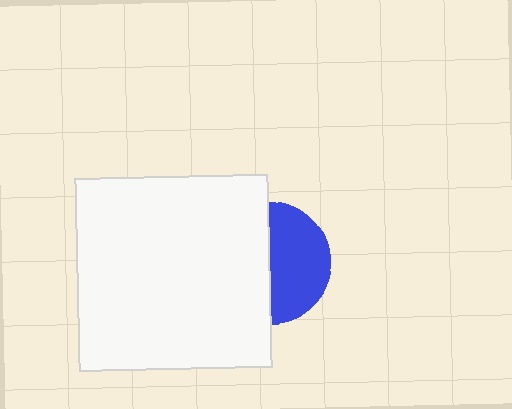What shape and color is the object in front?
The object in front is a white square.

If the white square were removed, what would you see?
You would see the complete blue circle.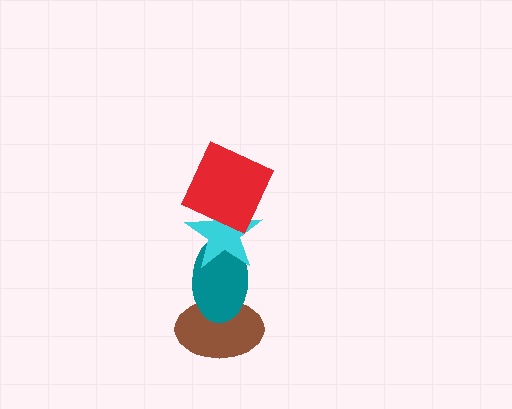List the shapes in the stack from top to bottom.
From top to bottom: the red square, the cyan star, the teal ellipse, the brown ellipse.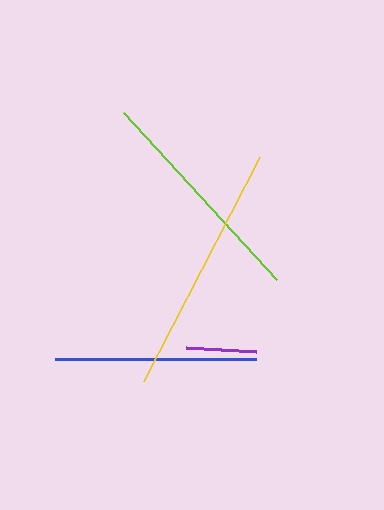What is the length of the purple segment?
The purple segment is approximately 70 pixels long.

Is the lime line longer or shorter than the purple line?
The lime line is longer than the purple line.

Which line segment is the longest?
The yellow line is the longest at approximately 252 pixels.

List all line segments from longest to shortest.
From longest to shortest: yellow, lime, blue, purple.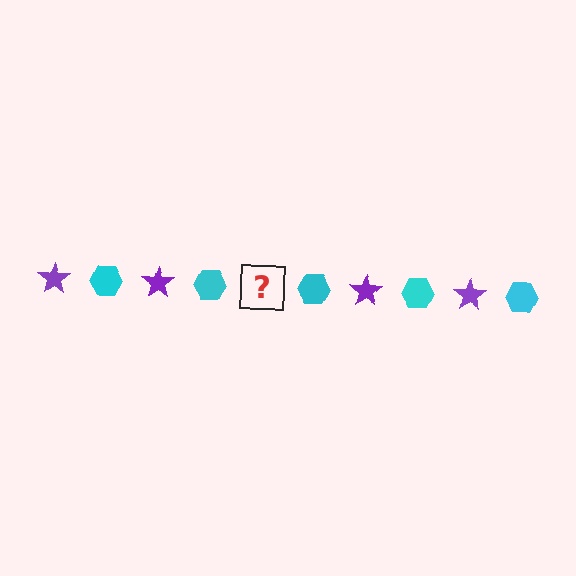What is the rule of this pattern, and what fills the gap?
The rule is that the pattern alternates between purple star and cyan hexagon. The gap should be filled with a purple star.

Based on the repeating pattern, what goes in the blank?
The blank should be a purple star.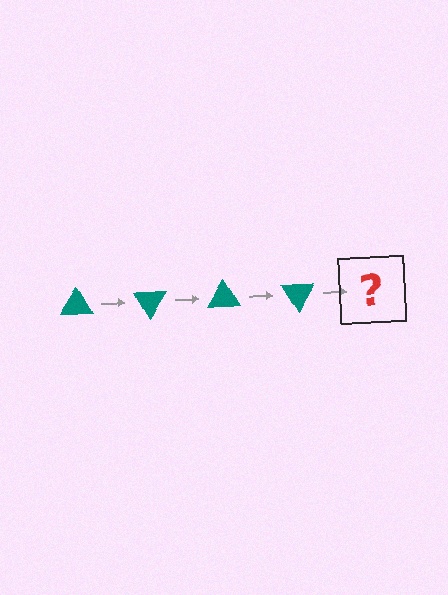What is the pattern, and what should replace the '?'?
The pattern is that the triangle rotates 60 degrees each step. The '?' should be a teal triangle rotated 240 degrees.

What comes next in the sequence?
The next element should be a teal triangle rotated 240 degrees.